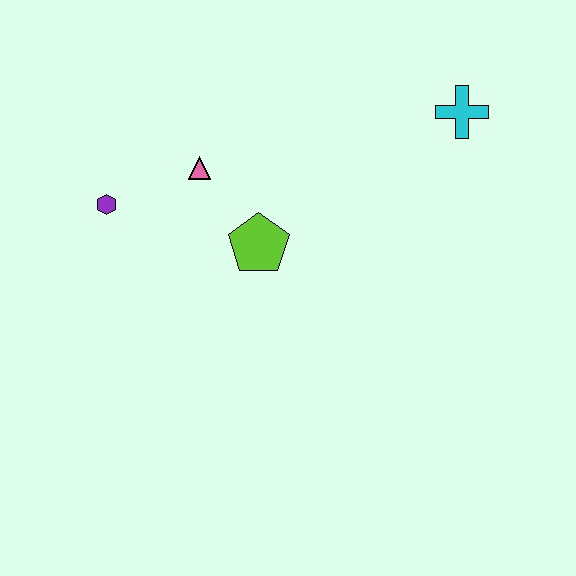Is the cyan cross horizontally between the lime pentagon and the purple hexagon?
No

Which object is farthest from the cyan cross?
The purple hexagon is farthest from the cyan cross.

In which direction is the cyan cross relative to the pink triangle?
The cyan cross is to the right of the pink triangle.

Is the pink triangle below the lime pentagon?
No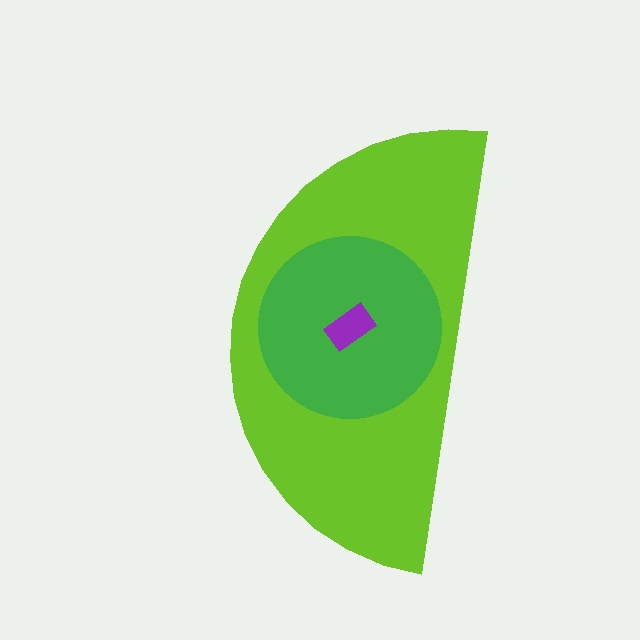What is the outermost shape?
The lime semicircle.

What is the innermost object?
The purple rectangle.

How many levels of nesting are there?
3.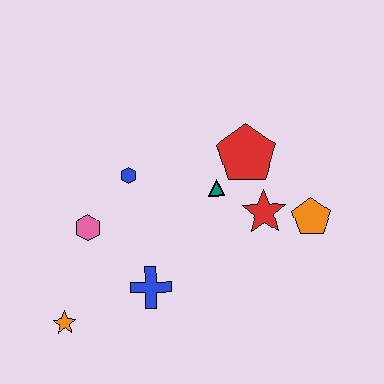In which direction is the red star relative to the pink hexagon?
The red star is to the right of the pink hexagon.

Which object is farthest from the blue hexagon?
The orange pentagon is farthest from the blue hexagon.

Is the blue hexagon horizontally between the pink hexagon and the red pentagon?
Yes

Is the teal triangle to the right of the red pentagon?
No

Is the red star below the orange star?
No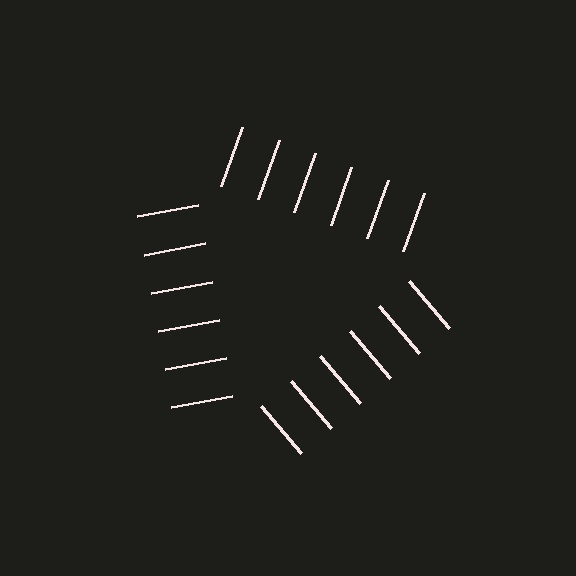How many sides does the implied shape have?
3 sides — the line-ends trace a triangle.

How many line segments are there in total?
18 — 6 along each of the 3 edges.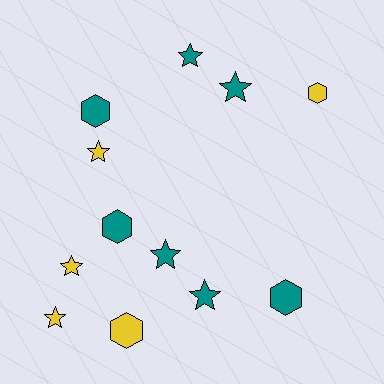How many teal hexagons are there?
There are 3 teal hexagons.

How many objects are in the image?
There are 12 objects.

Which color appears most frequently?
Teal, with 7 objects.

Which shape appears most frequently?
Star, with 7 objects.